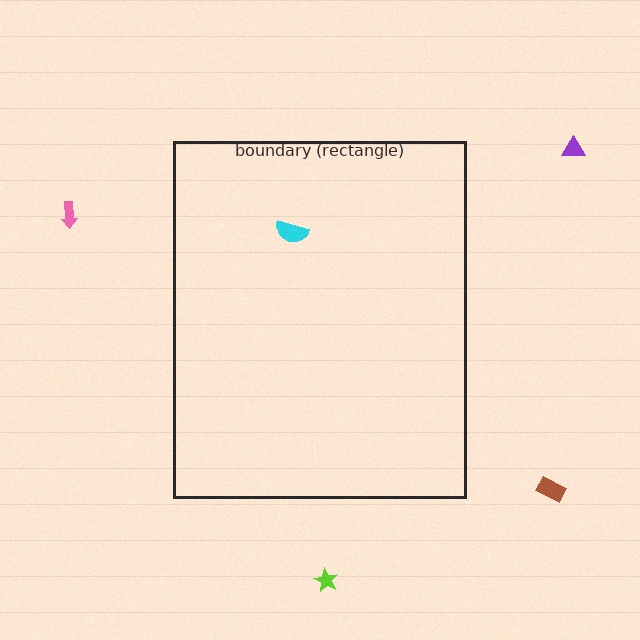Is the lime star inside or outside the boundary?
Outside.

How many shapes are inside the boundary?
1 inside, 4 outside.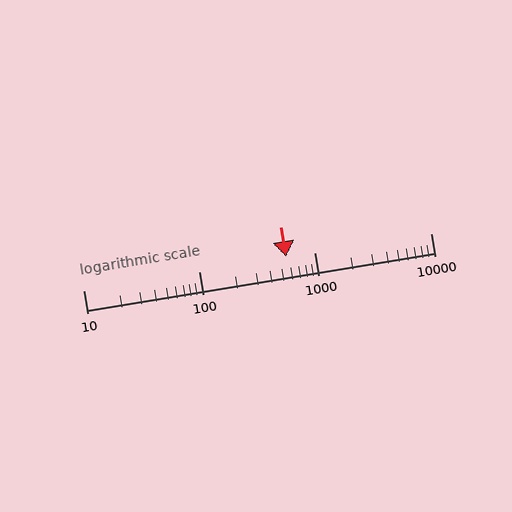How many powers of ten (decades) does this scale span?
The scale spans 3 decades, from 10 to 10000.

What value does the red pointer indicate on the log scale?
The pointer indicates approximately 560.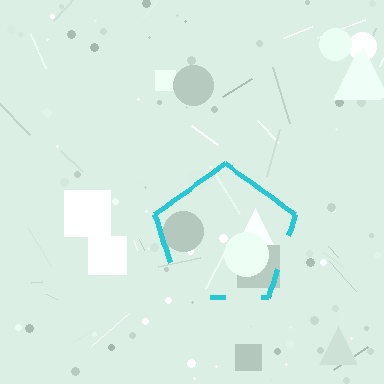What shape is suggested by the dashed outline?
The dashed outline suggests a pentagon.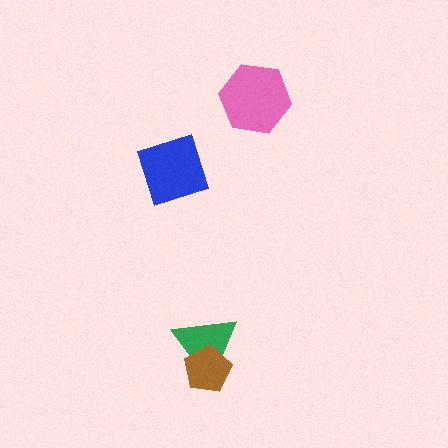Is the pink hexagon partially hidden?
No, no other shape covers it.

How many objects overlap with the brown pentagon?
1 object overlaps with the brown pentagon.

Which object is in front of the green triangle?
The brown pentagon is in front of the green triangle.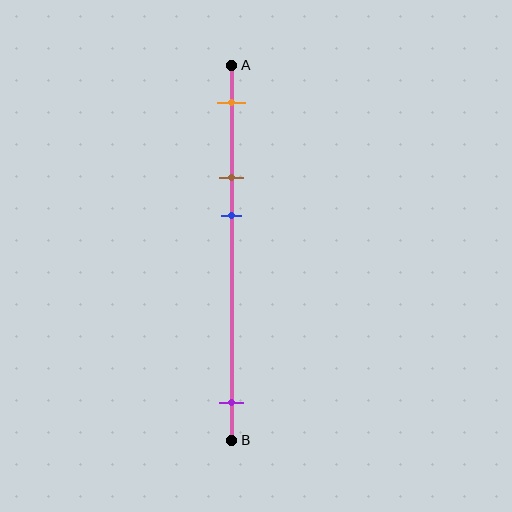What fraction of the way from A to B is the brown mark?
The brown mark is approximately 30% (0.3) of the way from A to B.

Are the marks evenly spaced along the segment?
No, the marks are not evenly spaced.